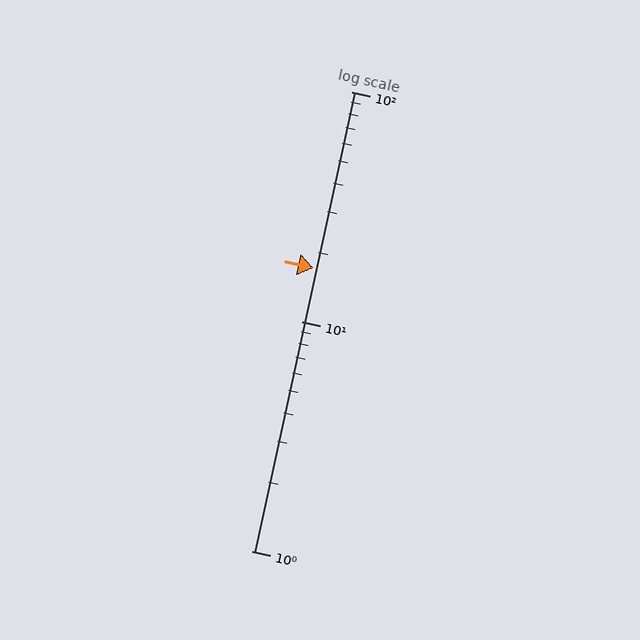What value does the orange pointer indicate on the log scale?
The pointer indicates approximately 17.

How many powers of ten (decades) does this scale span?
The scale spans 2 decades, from 1 to 100.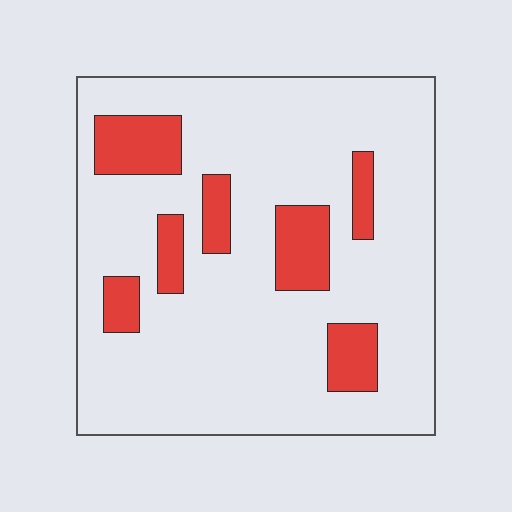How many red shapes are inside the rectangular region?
7.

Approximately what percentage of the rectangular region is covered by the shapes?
Approximately 15%.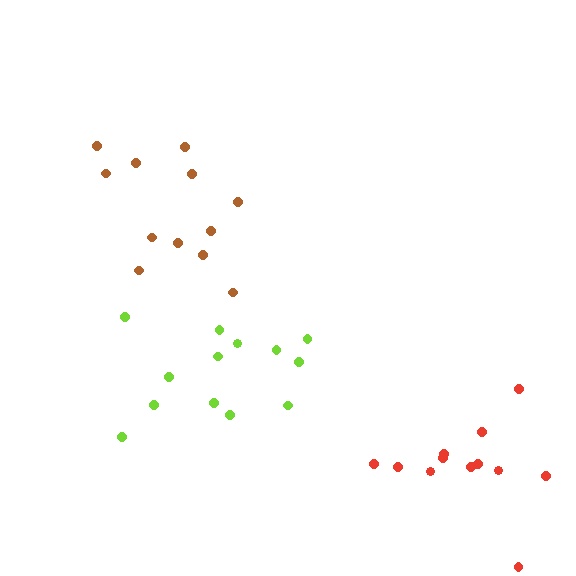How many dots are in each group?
Group 1: 12 dots, Group 2: 13 dots, Group 3: 12 dots (37 total).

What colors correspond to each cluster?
The clusters are colored: brown, lime, red.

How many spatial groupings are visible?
There are 3 spatial groupings.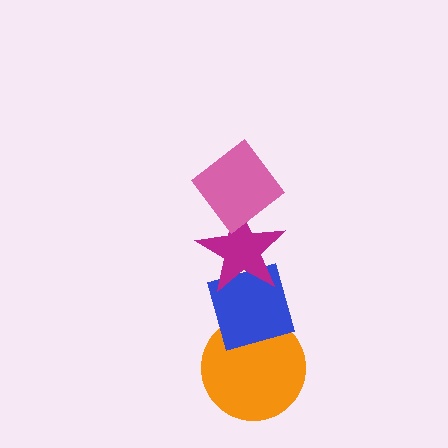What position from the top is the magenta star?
The magenta star is 2nd from the top.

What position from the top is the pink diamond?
The pink diamond is 1st from the top.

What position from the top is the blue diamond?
The blue diamond is 3rd from the top.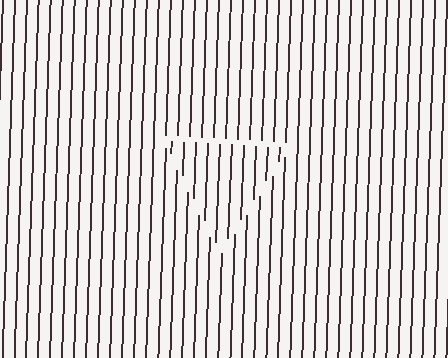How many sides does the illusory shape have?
3 sides — the line-ends trace a triangle.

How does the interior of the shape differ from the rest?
The interior of the shape contains the same grating, shifted by half a period — the contour is defined by the phase discontinuity where line-ends from the inner and outer gratings abut.